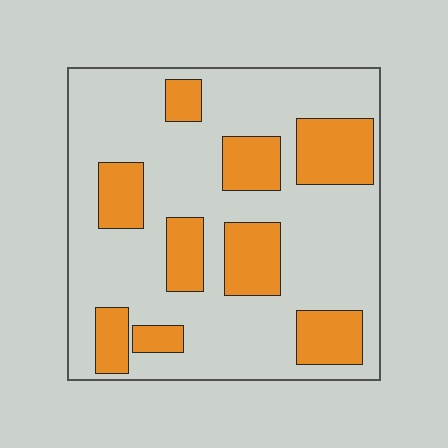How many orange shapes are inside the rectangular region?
9.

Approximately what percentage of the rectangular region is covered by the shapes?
Approximately 30%.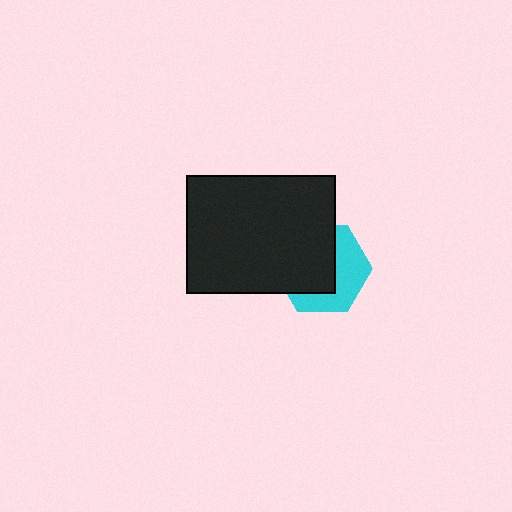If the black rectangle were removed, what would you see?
You would see the complete cyan hexagon.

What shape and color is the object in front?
The object in front is a black rectangle.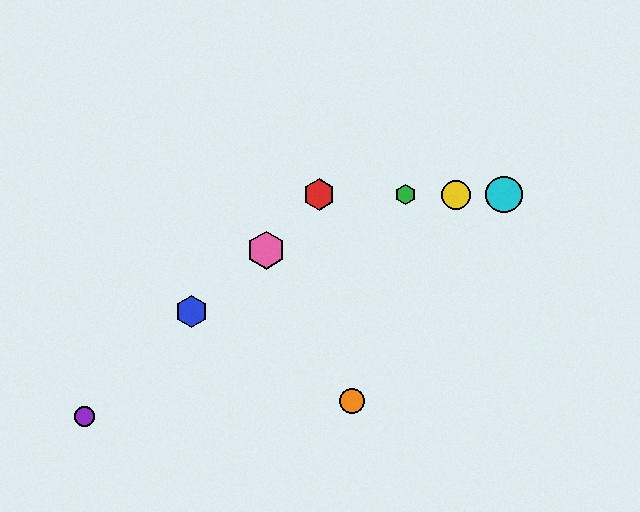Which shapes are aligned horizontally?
The red hexagon, the green hexagon, the yellow circle, the cyan circle are aligned horizontally.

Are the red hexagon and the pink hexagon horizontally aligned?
No, the red hexagon is at y≈195 and the pink hexagon is at y≈250.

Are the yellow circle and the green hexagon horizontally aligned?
Yes, both are at y≈195.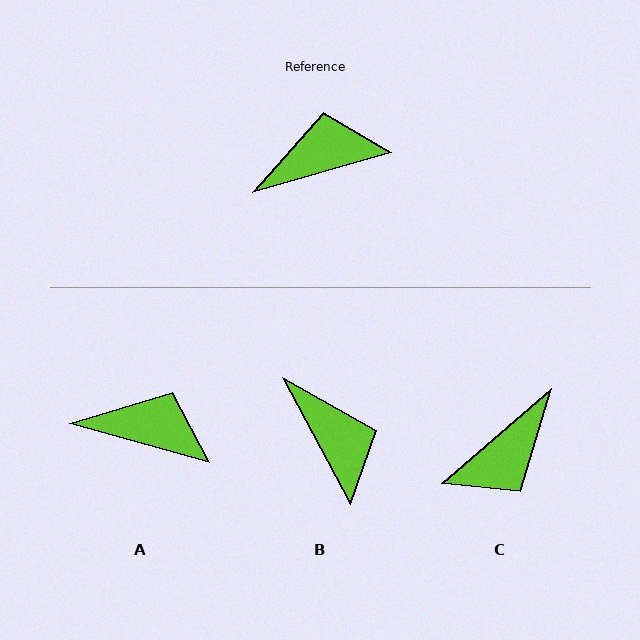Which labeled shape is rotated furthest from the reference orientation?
C, about 155 degrees away.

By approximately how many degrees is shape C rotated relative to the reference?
Approximately 155 degrees clockwise.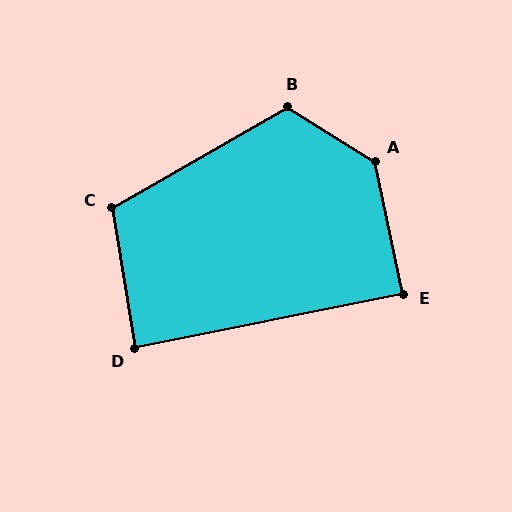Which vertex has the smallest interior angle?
D, at approximately 88 degrees.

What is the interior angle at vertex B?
Approximately 118 degrees (obtuse).